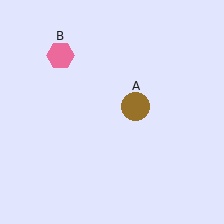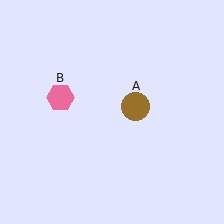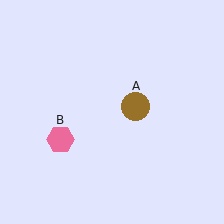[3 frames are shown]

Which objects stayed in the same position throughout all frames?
Brown circle (object A) remained stationary.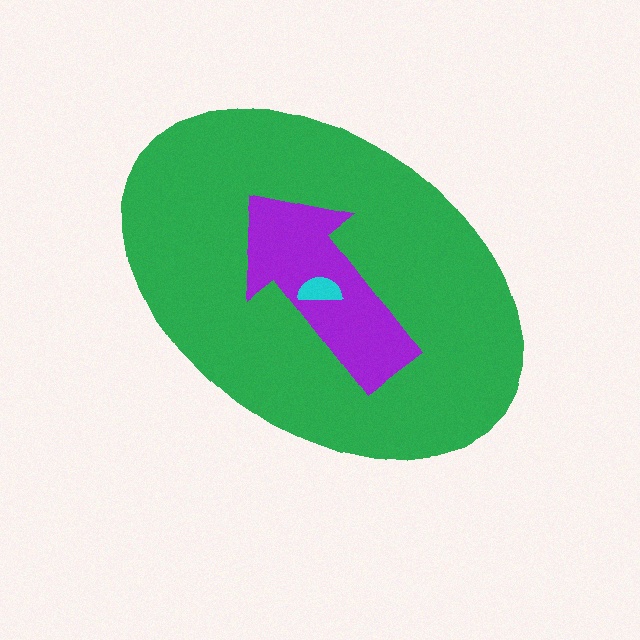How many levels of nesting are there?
3.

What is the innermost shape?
The cyan semicircle.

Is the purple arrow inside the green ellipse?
Yes.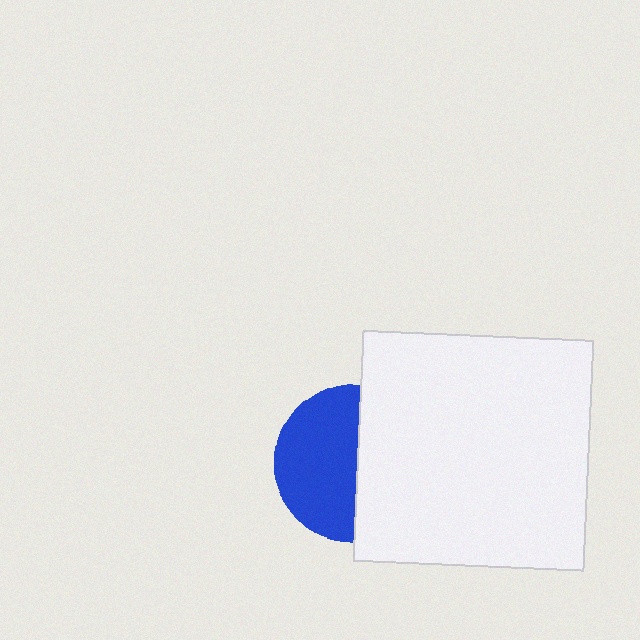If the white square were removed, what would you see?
You would see the complete blue circle.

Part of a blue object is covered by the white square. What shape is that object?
It is a circle.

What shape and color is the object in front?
The object in front is a white square.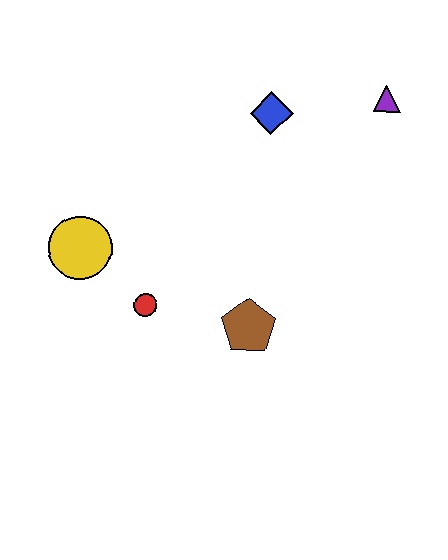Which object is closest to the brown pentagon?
The red circle is closest to the brown pentagon.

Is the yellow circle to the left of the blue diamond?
Yes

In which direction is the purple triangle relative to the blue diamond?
The purple triangle is to the right of the blue diamond.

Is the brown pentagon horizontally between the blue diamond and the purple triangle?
No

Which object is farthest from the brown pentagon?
The purple triangle is farthest from the brown pentagon.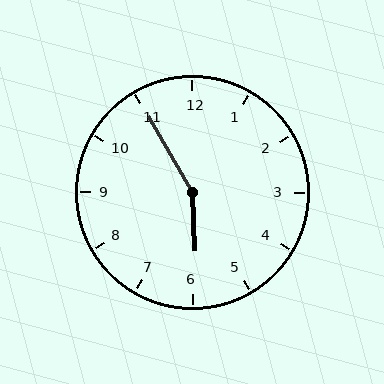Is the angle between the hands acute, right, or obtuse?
It is obtuse.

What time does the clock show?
5:55.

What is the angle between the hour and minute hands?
Approximately 152 degrees.